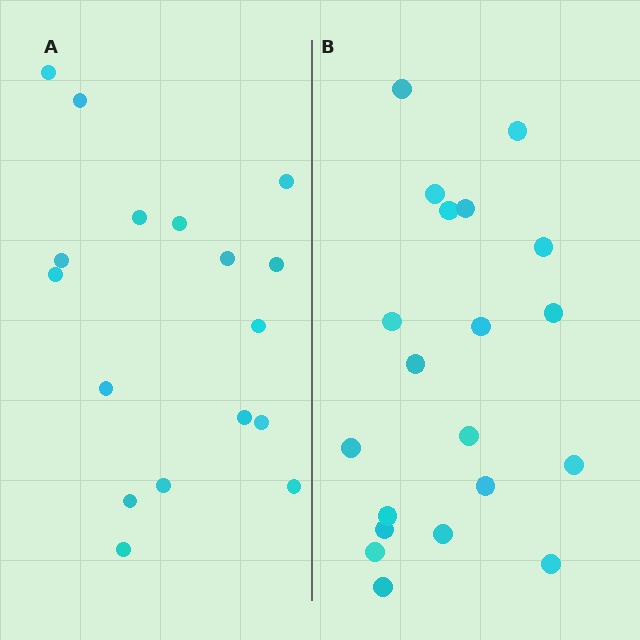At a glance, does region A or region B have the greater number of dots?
Region B (the right region) has more dots.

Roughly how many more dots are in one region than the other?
Region B has just a few more — roughly 2 or 3 more dots than region A.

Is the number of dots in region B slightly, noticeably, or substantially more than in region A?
Region B has only slightly more — the two regions are fairly close. The ratio is roughly 1.2 to 1.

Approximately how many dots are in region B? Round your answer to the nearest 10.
About 20 dots.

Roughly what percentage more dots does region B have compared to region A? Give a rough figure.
About 20% more.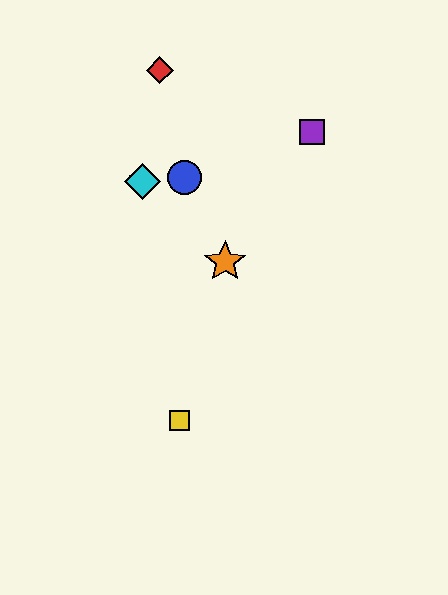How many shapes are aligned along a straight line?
3 shapes (the green star, the orange star, the cyan diamond) are aligned along a straight line.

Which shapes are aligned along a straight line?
The green star, the orange star, the cyan diamond are aligned along a straight line.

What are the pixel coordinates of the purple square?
The purple square is at (312, 132).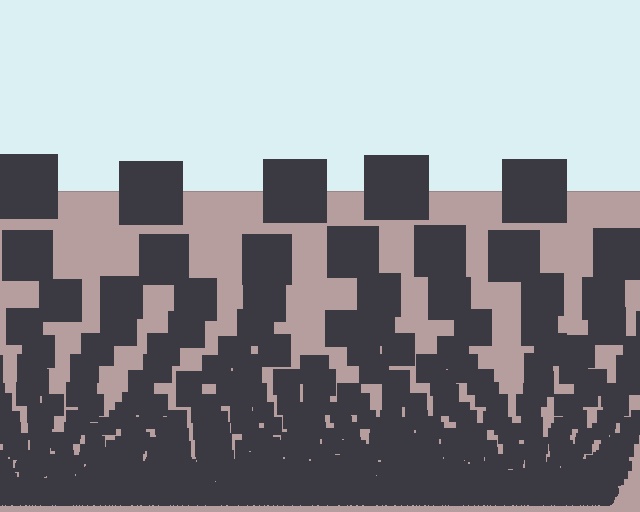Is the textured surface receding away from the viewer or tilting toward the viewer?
The surface appears to tilt toward the viewer. Texture elements get larger and sparser toward the top.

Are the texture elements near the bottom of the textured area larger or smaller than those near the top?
Smaller. The gradient is inverted — elements near the bottom are smaller and denser.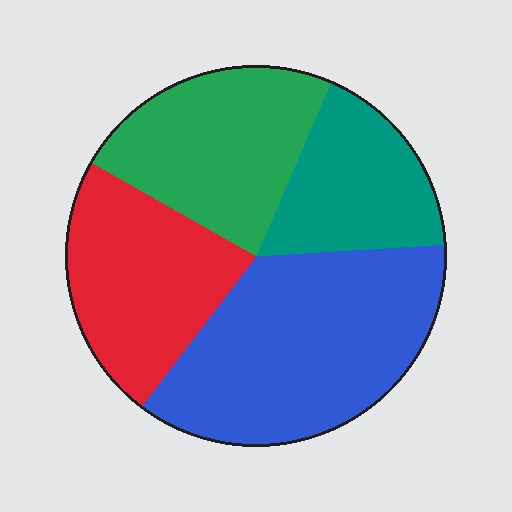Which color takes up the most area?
Blue, at roughly 35%.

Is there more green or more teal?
Green.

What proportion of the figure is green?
Green covers roughly 25% of the figure.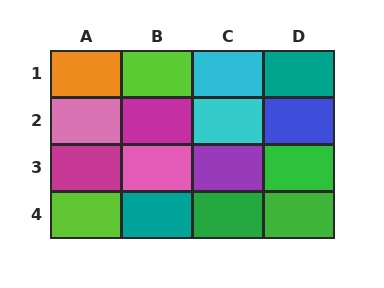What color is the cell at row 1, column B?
Lime.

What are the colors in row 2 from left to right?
Pink, magenta, cyan, blue.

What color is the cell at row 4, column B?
Teal.